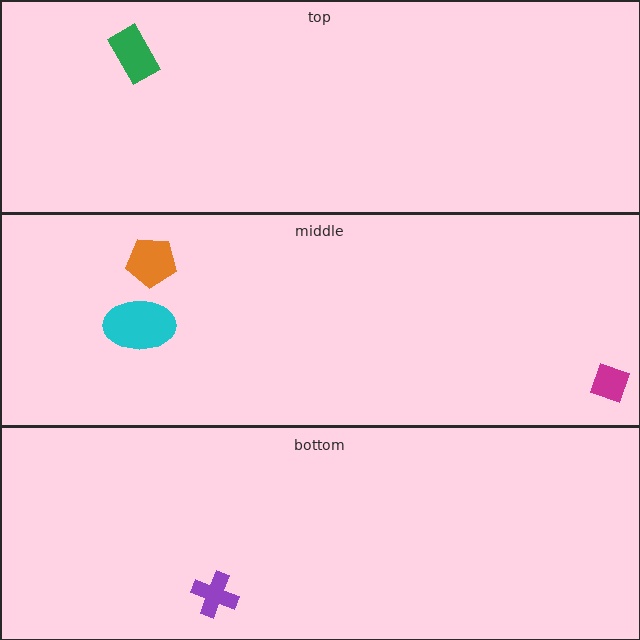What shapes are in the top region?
The green rectangle.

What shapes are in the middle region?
The magenta diamond, the cyan ellipse, the orange pentagon.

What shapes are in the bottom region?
The purple cross.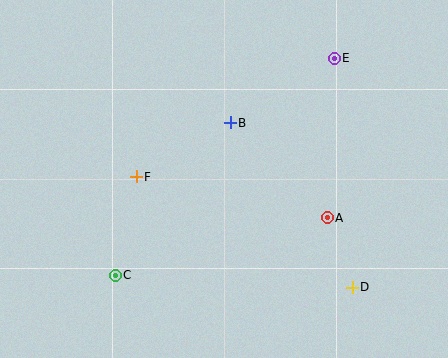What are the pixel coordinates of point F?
Point F is at (136, 177).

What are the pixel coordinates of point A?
Point A is at (327, 218).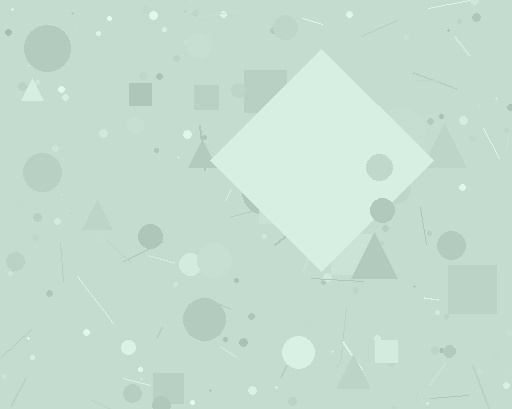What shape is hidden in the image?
A diamond is hidden in the image.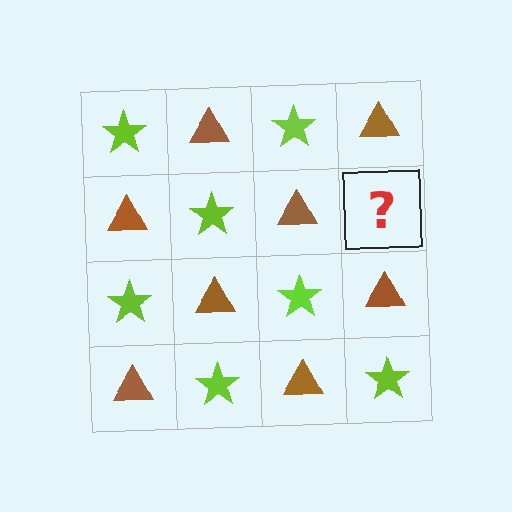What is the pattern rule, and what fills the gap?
The rule is that it alternates lime star and brown triangle in a checkerboard pattern. The gap should be filled with a lime star.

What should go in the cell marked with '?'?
The missing cell should contain a lime star.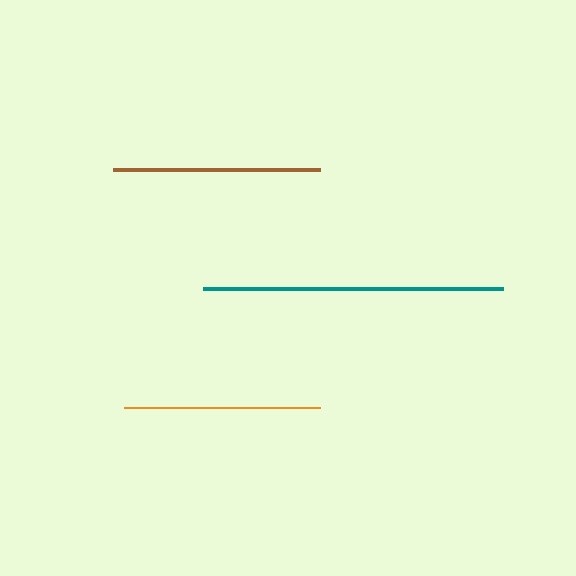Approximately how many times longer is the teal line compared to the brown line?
The teal line is approximately 1.5 times the length of the brown line.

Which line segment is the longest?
The teal line is the longest at approximately 300 pixels.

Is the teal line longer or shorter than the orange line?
The teal line is longer than the orange line.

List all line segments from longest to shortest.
From longest to shortest: teal, brown, orange.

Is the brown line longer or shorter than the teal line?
The teal line is longer than the brown line.